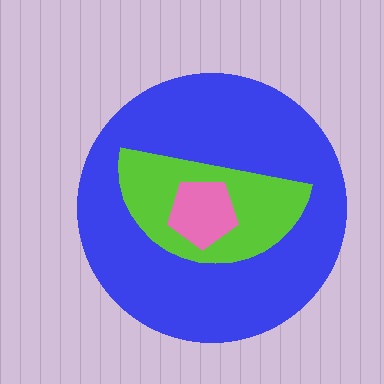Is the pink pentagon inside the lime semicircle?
Yes.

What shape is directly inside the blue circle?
The lime semicircle.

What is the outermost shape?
The blue circle.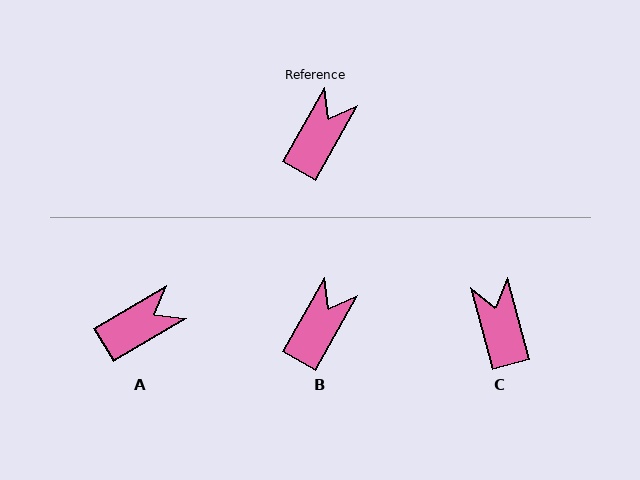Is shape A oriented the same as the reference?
No, it is off by about 30 degrees.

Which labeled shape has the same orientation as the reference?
B.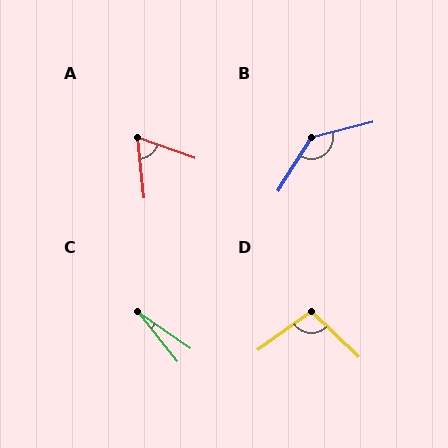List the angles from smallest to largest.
C (17°), A (65°), D (101°), B (136°).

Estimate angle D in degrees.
Approximately 101 degrees.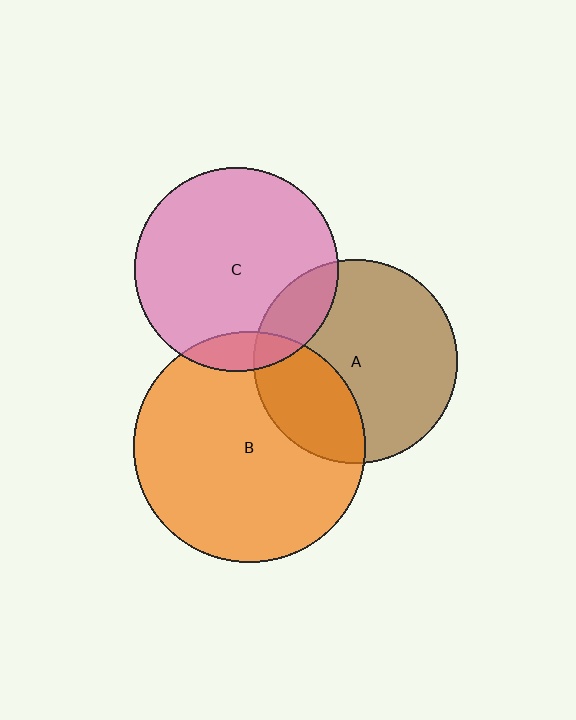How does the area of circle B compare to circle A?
Approximately 1.3 times.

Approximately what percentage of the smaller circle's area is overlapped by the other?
Approximately 15%.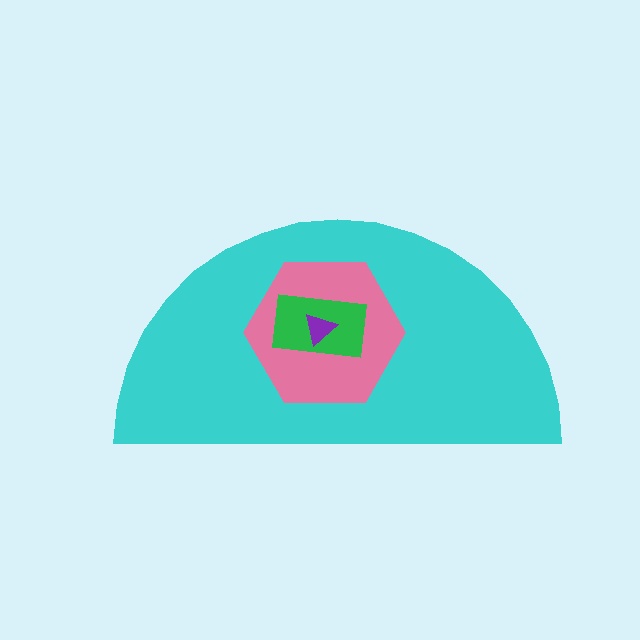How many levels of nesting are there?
4.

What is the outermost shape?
The cyan semicircle.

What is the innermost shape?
The purple triangle.